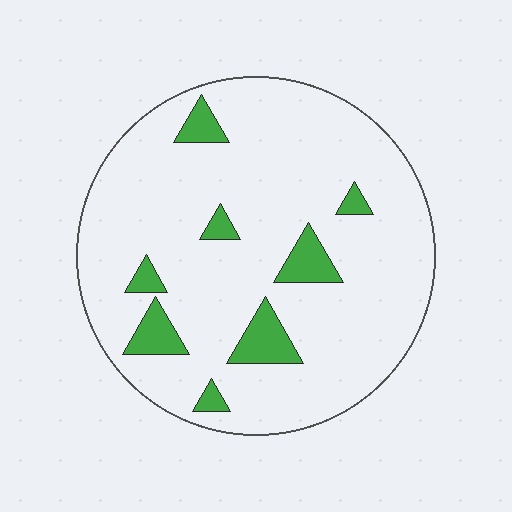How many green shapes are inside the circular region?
8.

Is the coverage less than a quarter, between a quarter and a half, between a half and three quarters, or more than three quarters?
Less than a quarter.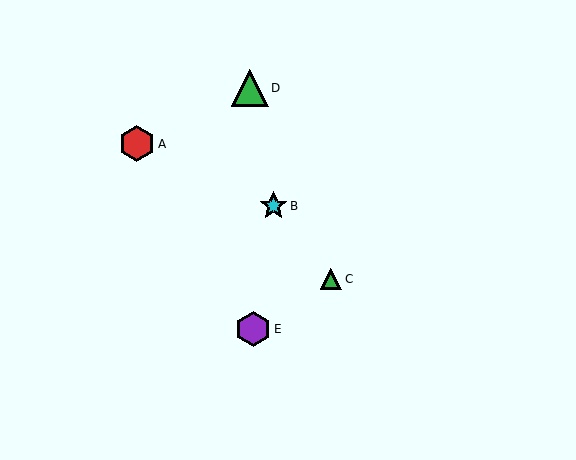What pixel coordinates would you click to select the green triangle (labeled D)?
Click at (250, 88) to select the green triangle D.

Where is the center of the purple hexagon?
The center of the purple hexagon is at (253, 329).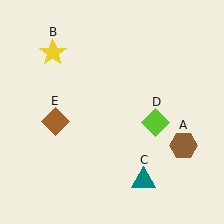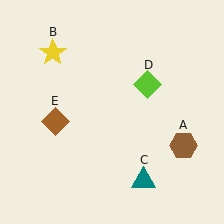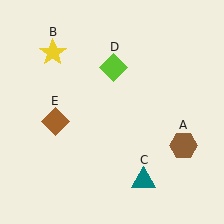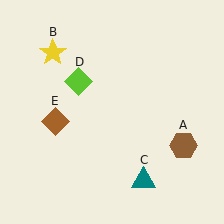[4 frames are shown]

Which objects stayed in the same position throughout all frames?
Brown hexagon (object A) and yellow star (object B) and teal triangle (object C) and brown diamond (object E) remained stationary.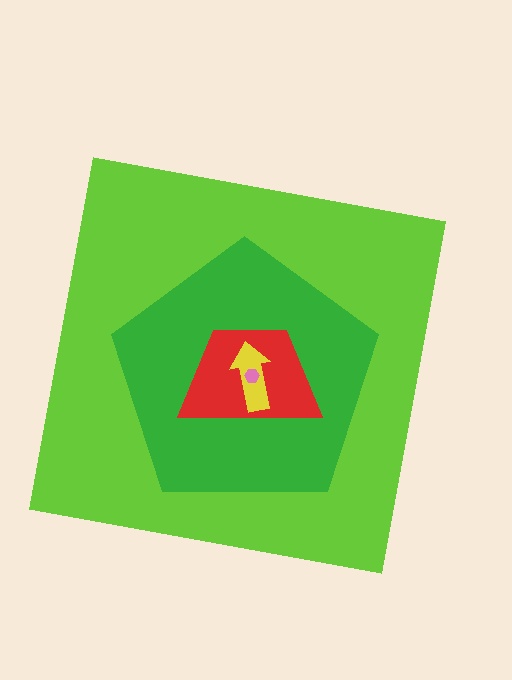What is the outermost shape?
The lime square.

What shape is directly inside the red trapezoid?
The yellow arrow.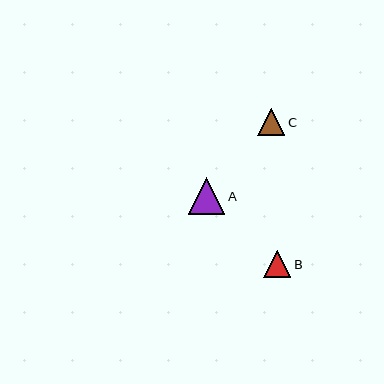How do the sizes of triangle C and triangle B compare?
Triangle C and triangle B are approximately the same size.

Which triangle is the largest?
Triangle A is the largest with a size of approximately 37 pixels.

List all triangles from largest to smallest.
From largest to smallest: A, C, B.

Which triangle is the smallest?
Triangle B is the smallest with a size of approximately 27 pixels.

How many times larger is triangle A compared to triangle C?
Triangle A is approximately 1.4 times the size of triangle C.